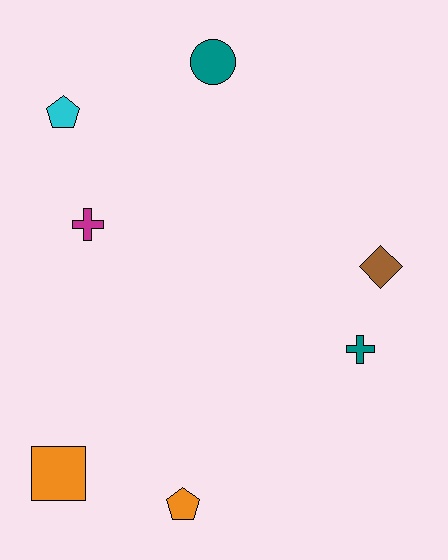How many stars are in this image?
There are no stars.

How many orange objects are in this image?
There are 2 orange objects.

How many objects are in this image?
There are 7 objects.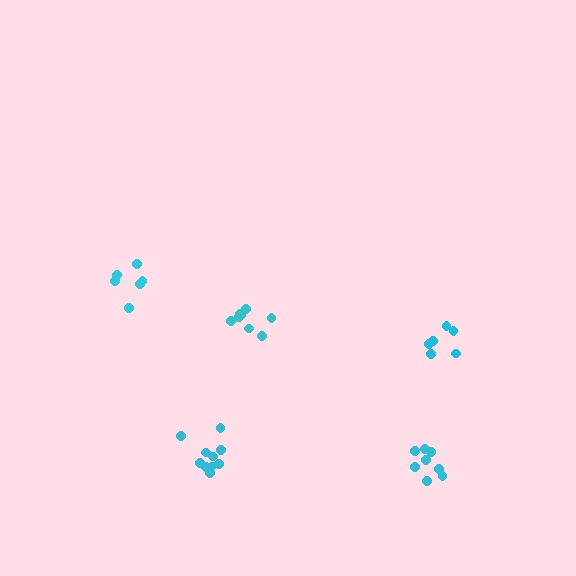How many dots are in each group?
Group 1: 8 dots, Group 2: 8 dots, Group 3: 6 dots, Group 4: 10 dots, Group 5: 6 dots (38 total).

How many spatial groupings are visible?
There are 5 spatial groupings.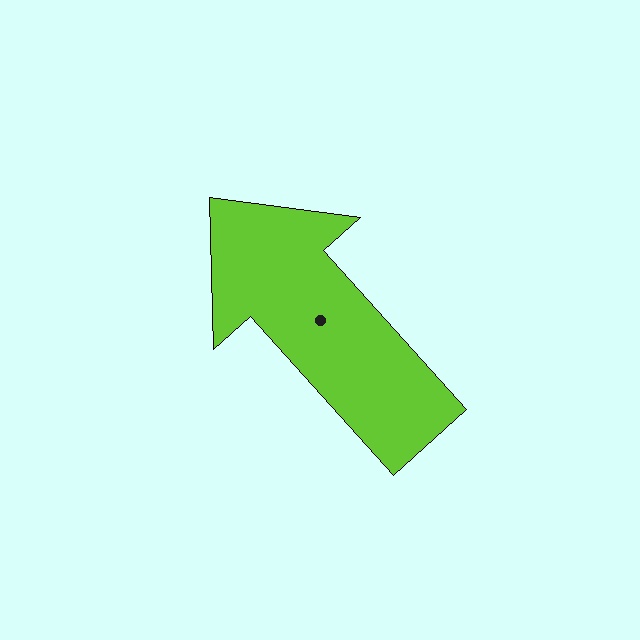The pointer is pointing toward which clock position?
Roughly 11 o'clock.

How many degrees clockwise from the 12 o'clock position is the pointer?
Approximately 318 degrees.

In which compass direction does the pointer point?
Northwest.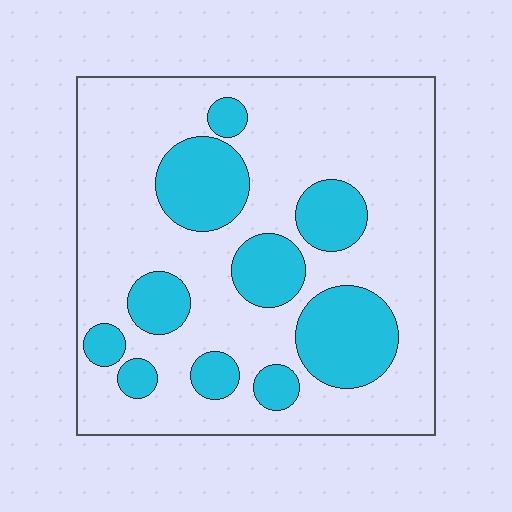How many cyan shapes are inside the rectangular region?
10.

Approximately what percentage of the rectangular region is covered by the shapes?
Approximately 25%.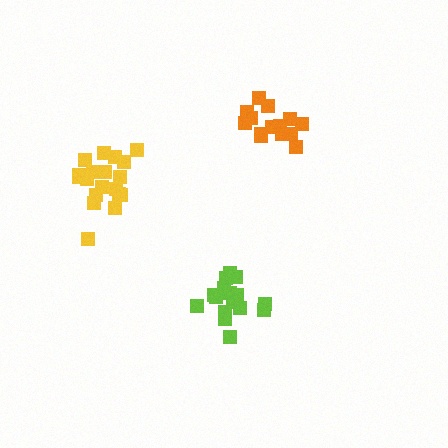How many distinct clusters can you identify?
There are 3 distinct clusters.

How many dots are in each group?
Group 1: 16 dots, Group 2: 14 dots, Group 3: 19 dots (49 total).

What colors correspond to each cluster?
The clusters are colored: lime, orange, yellow.